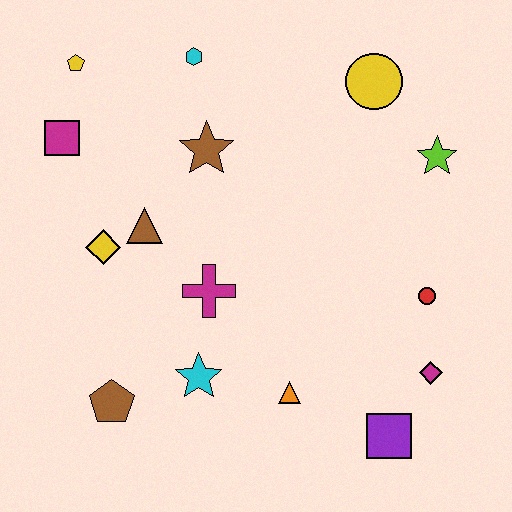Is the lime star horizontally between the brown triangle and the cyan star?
No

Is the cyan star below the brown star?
Yes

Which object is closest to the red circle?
The magenta diamond is closest to the red circle.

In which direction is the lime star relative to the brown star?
The lime star is to the right of the brown star.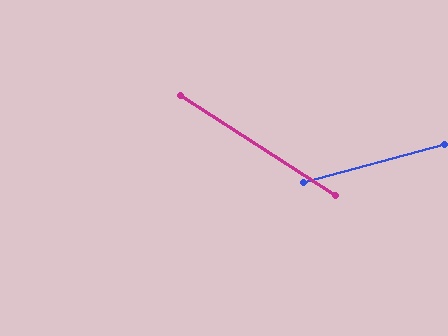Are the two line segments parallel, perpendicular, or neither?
Neither parallel nor perpendicular — they differ by about 48°.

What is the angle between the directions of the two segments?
Approximately 48 degrees.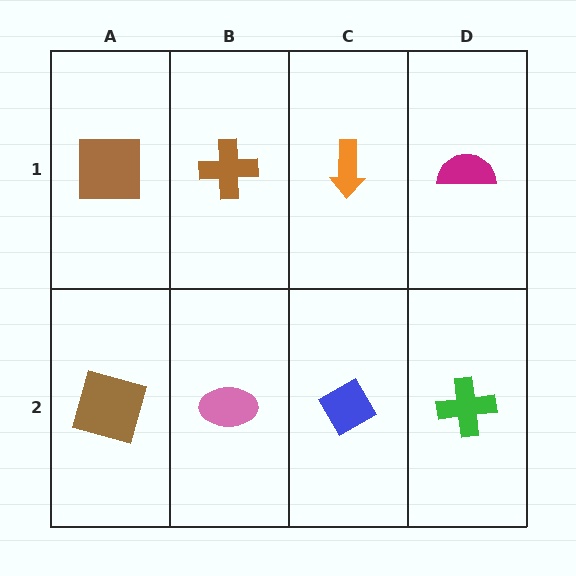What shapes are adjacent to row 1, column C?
A blue diamond (row 2, column C), a brown cross (row 1, column B), a magenta semicircle (row 1, column D).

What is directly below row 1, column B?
A pink ellipse.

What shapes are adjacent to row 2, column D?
A magenta semicircle (row 1, column D), a blue diamond (row 2, column C).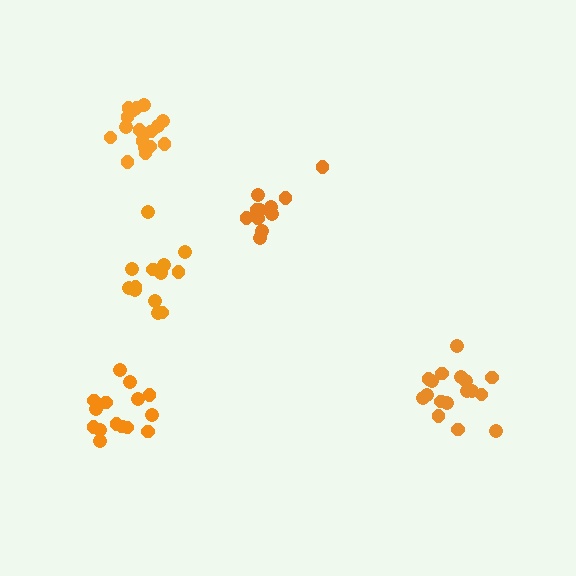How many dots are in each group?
Group 1: 17 dots, Group 2: 17 dots, Group 3: 14 dots, Group 4: 11 dots, Group 5: 15 dots (74 total).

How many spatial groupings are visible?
There are 5 spatial groupings.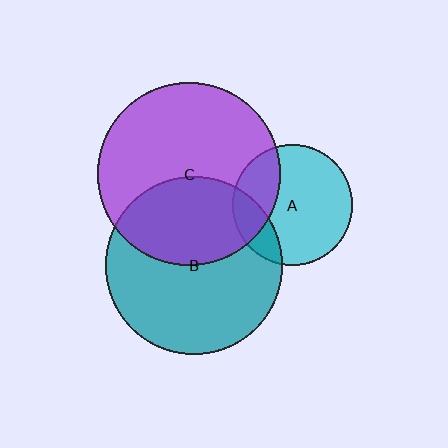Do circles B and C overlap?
Yes.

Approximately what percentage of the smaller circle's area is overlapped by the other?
Approximately 40%.